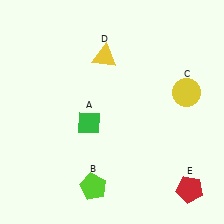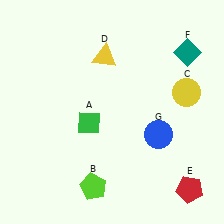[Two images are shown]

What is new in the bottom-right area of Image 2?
A blue circle (G) was added in the bottom-right area of Image 2.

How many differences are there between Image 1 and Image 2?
There are 2 differences between the two images.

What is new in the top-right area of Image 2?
A teal diamond (F) was added in the top-right area of Image 2.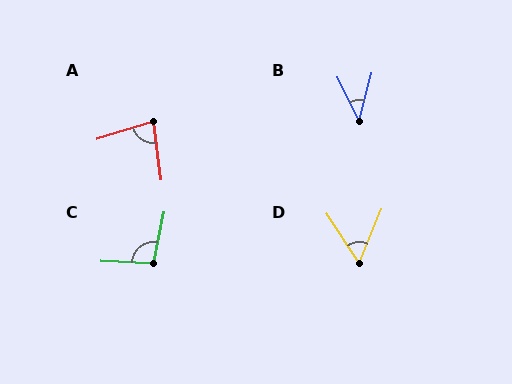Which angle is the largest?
C, at approximately 99 degrees.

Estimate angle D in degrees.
Approximately 55 degrees.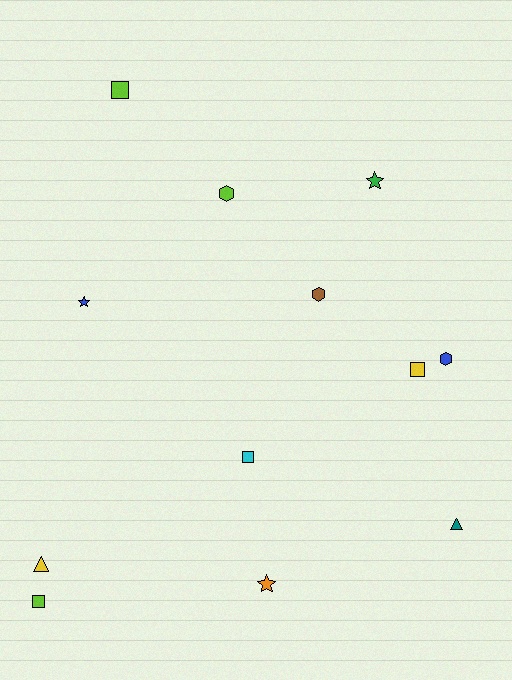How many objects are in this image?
There are 12 objects.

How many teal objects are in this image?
There is 1 teal object.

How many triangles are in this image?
There are 2 triangles.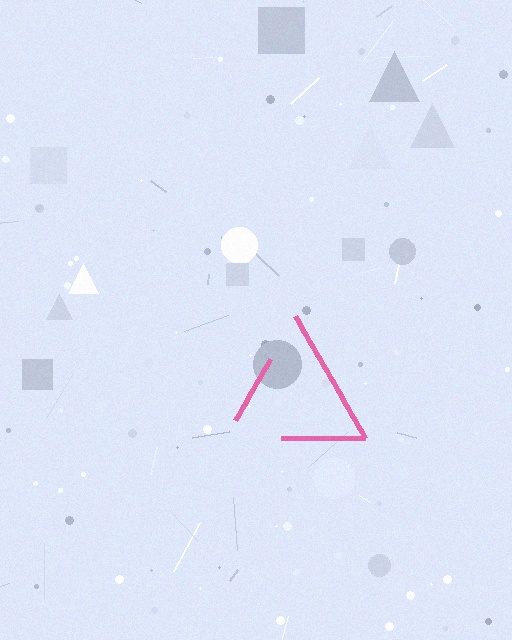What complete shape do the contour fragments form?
The contour fragments form a triangle.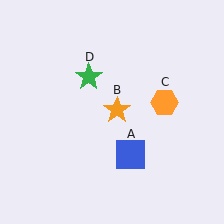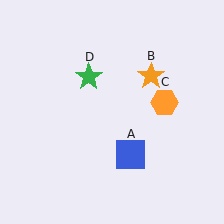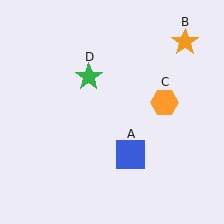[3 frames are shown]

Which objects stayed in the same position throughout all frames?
Blue square (object A) and orange hexagon (object C) and green star (object D) remained stationary.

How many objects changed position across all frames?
1 object changed position: orange star (object B).